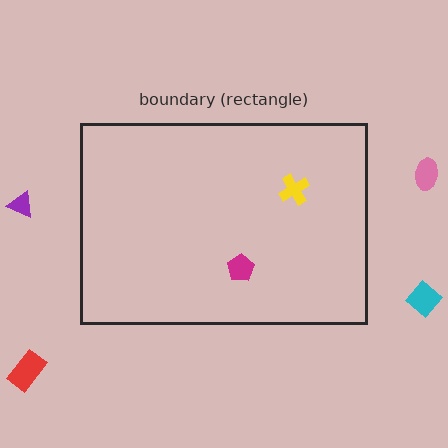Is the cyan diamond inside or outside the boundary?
Outside.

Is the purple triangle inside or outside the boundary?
Outside.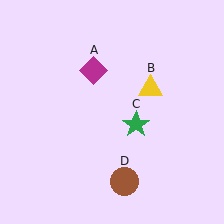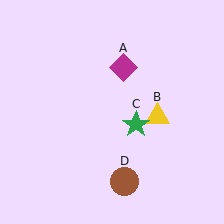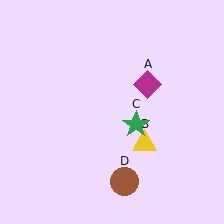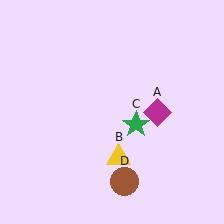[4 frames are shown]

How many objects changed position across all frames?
2 objects changed position: magenta diamond (object A), yellow triangle (object B).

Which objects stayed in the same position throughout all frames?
Green star (object C) and brown circle (object D) remained stationary.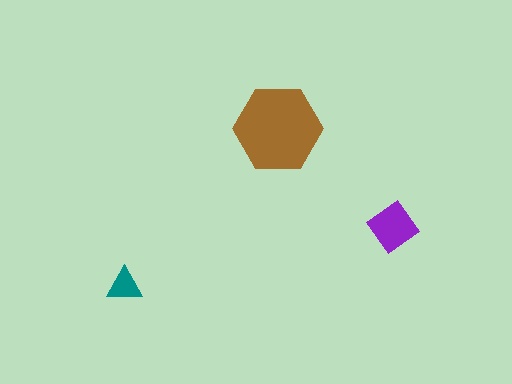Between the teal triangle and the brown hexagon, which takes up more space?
The brown hexagon.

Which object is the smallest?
The teal triangle.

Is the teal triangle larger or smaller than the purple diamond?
Smaller.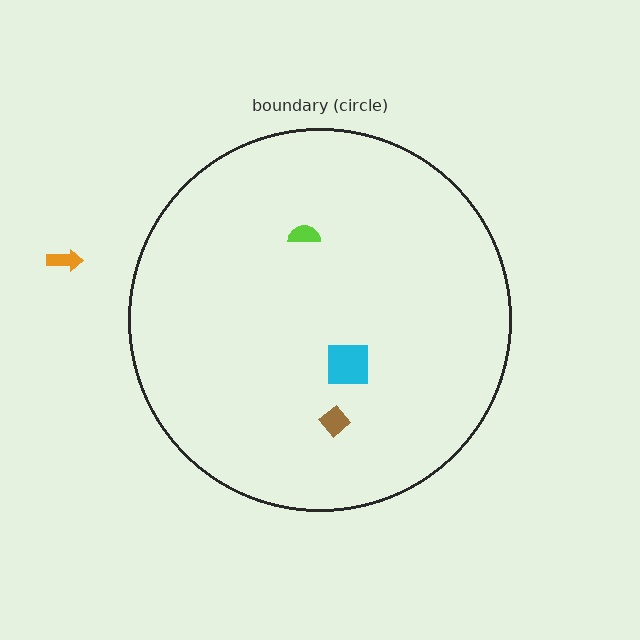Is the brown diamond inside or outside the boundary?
Inside.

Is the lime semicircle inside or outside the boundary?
Inside.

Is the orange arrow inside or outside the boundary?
Outside.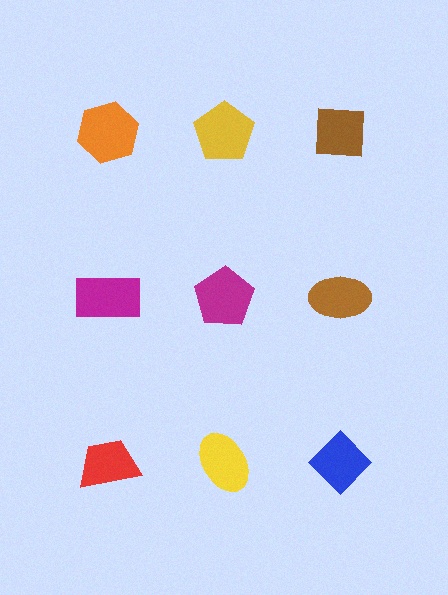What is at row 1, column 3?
A brown square.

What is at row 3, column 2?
A yellow ellipse.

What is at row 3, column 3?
A blue diamond.